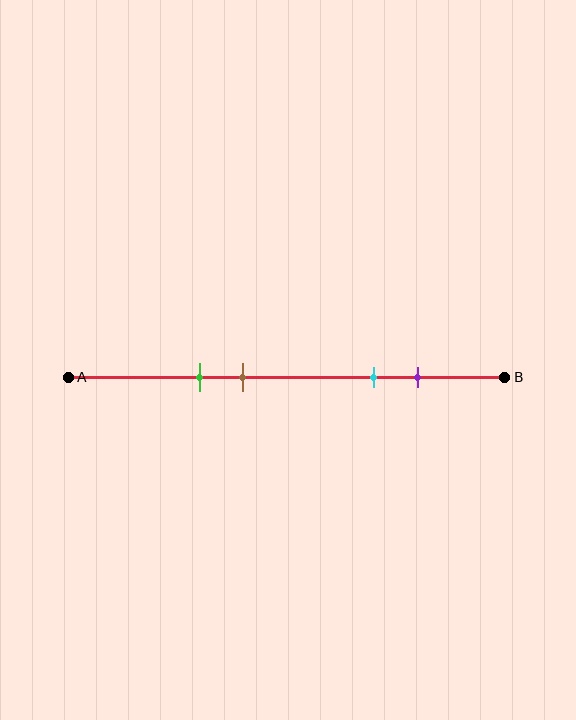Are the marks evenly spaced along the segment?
No, the marks are not evenly spaced.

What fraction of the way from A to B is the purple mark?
The purple mark is approximately 80% (0.8) of the way from A to B.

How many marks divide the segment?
There are 4 marks dividing the segment.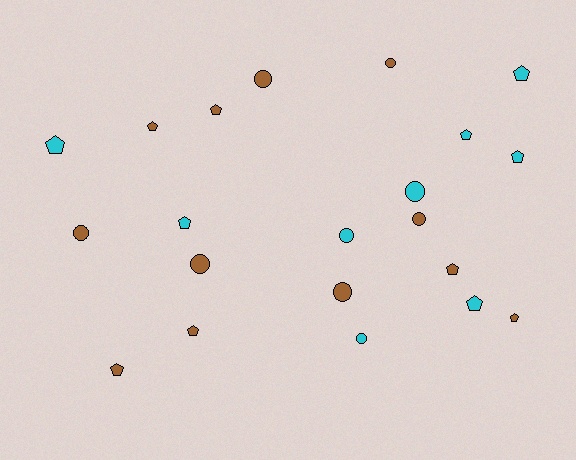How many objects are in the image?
There are 21 objects.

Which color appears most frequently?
Brown, with 12 objects.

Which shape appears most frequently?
Pentagon, with 12 objects.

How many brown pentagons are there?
There are 6 brown pentagons.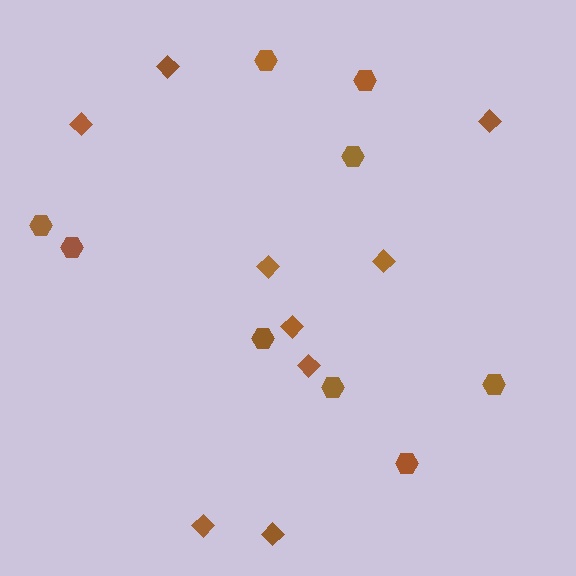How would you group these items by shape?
There are 2 groups: one group of hexagons (9) and one group of diamonds (9).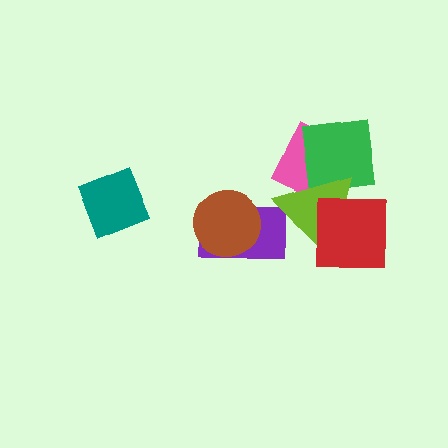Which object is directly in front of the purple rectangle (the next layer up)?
The lime triangle is directly in front of the purple rectangle.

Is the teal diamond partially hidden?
No, no other shape covers it.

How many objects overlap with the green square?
2 objects overlap with the green square.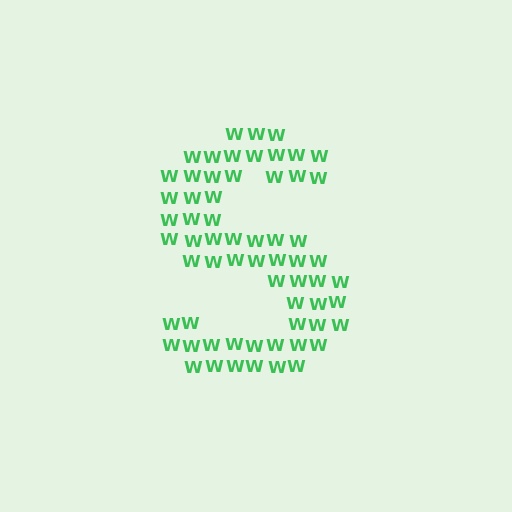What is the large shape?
The large shape is the letter S.